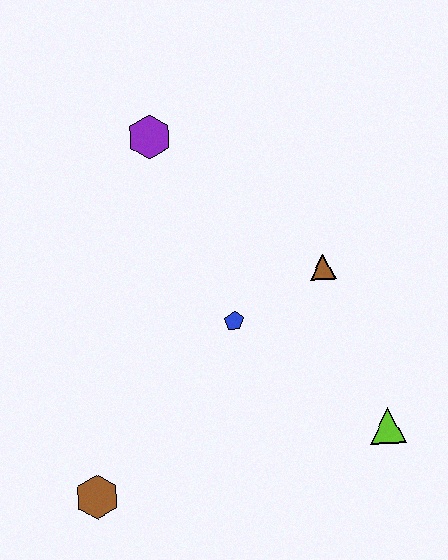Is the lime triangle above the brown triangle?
No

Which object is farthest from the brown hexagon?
The purple hexagon is farthest from the brown hexagon.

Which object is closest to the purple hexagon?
The blue pentagon is closest to the purple hexagon.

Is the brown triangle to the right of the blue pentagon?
Yes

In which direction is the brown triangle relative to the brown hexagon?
The brown triangle is to the right of the brown hexagon.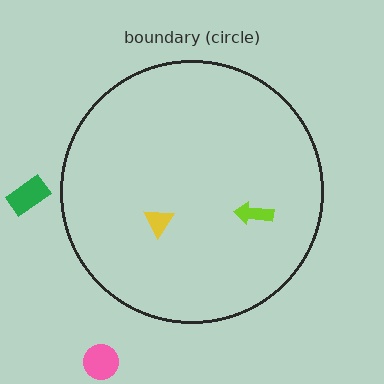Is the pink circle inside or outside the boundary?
Outside.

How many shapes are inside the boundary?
2 inside, 2 outside.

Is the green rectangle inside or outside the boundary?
Outside.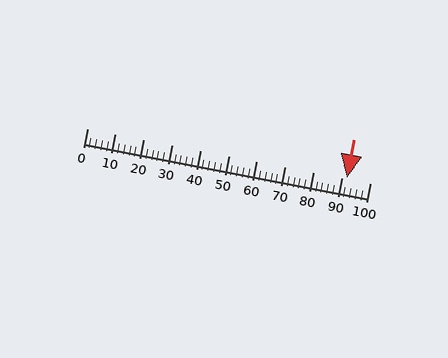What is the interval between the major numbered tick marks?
The major tick marks are spaced 10 units apart.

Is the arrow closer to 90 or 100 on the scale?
The arrow is closer to 90.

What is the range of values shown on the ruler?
The ruler shows values from 0 to 100.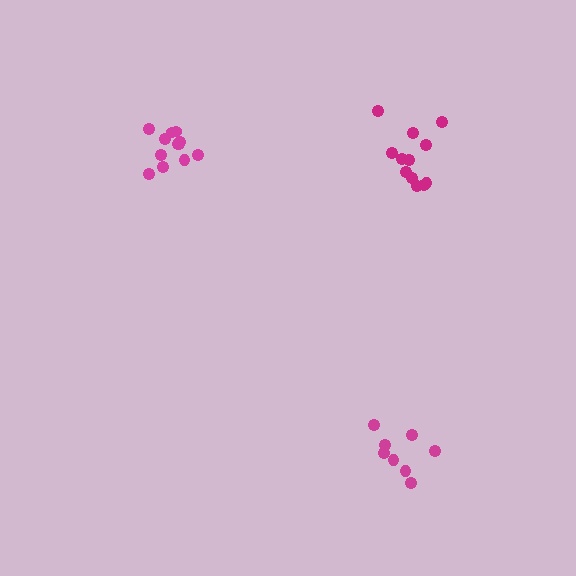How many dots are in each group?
Group 1: 12 dots, Group 2: 8 dots, Group 3: 12 dots (32 total).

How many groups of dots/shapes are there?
There are 3 groups.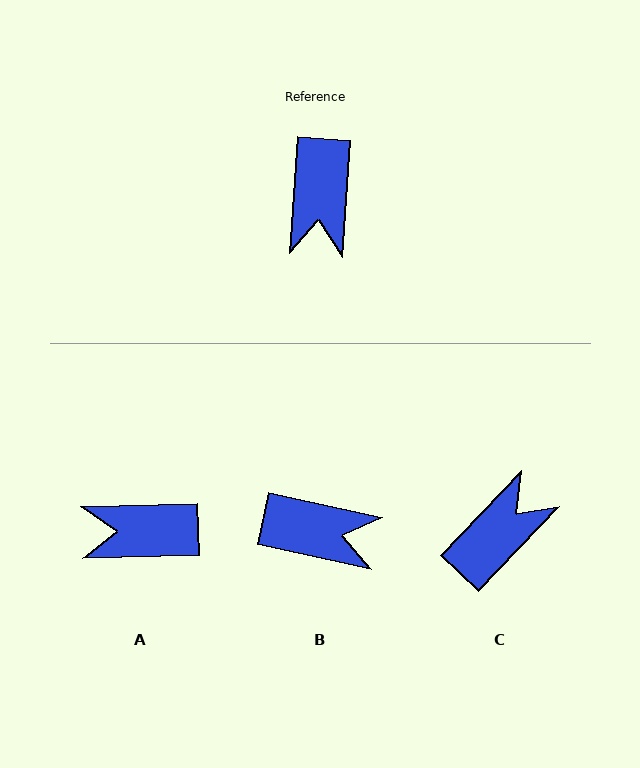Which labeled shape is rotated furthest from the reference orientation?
C, about 141 degrees away.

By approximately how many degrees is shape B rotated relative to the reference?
Approximately 82 degrees counter-clockwise.